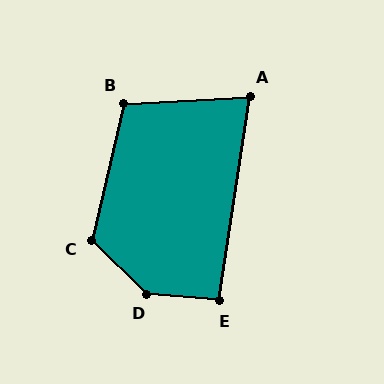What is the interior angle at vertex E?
Approximately 94 degrees (approximately right).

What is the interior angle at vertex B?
Approximately 106 degrees (obtuse).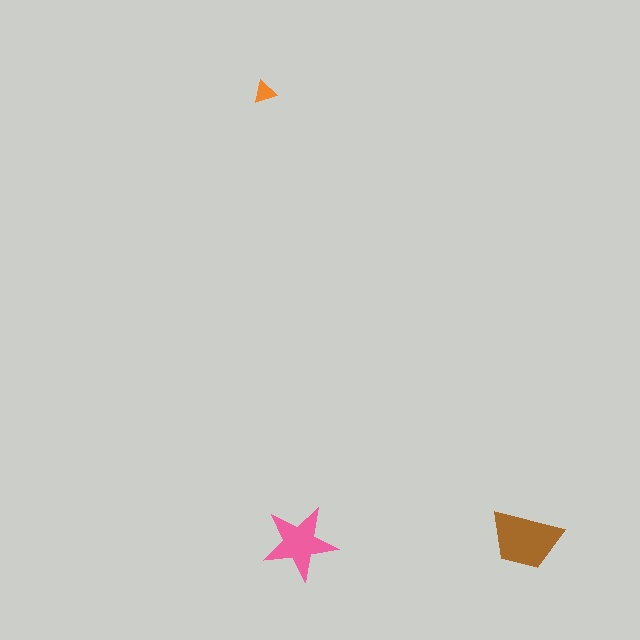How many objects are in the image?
There are 3 objects in the image.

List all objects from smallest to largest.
The orange triangle, the pink star, the brown trapezoid.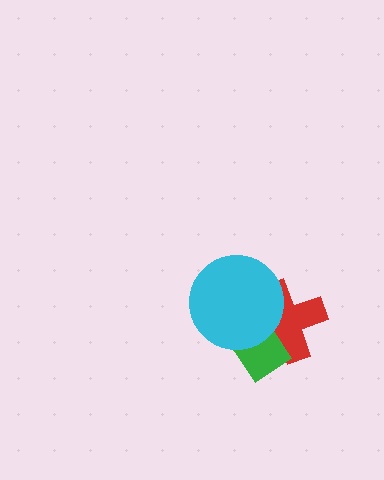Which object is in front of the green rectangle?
The cyan circle is in front of the green rectangle.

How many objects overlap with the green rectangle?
2 objects overlap with the green rectangle.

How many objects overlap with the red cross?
2 objects overlap with the red cross.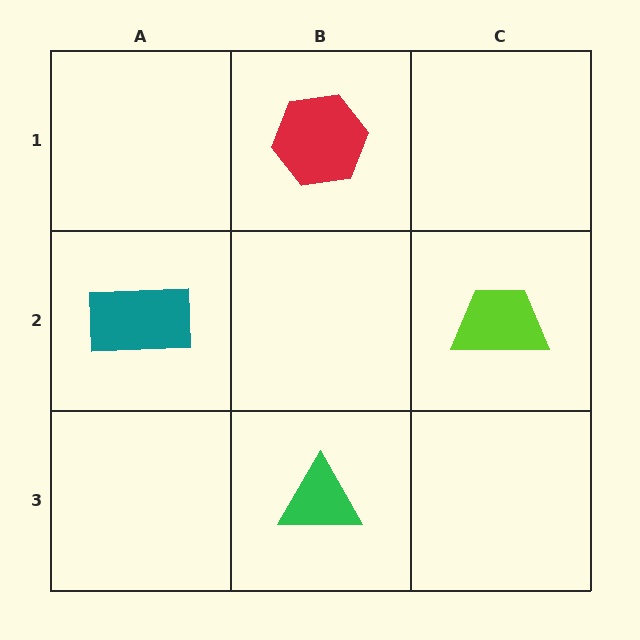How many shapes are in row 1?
1 shape.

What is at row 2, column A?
A teal rectangle.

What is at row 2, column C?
A lime trapezoid.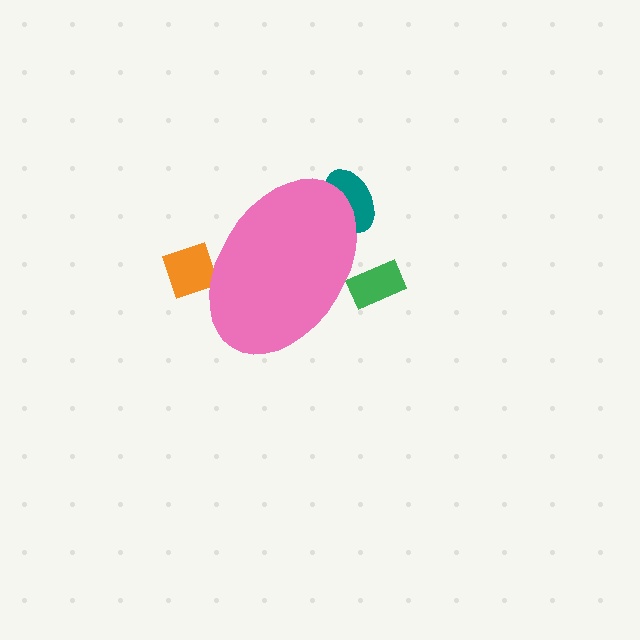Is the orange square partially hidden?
Yes, the orange square is partially hidden behind the pink ellipse.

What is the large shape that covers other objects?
A pink ellipse.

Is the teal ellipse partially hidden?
Yes, the teal ellipse is partially hidden behind the pink ellipse.